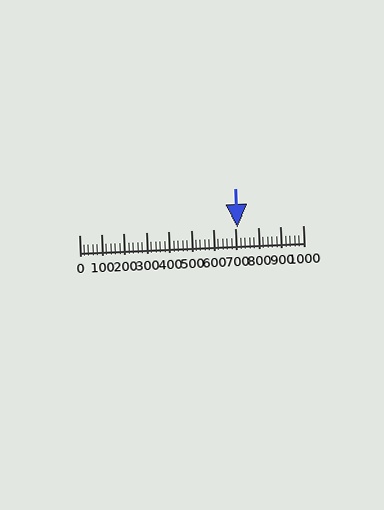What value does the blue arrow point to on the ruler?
The blue arrow points to approximately 708.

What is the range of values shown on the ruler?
The ruler shows values from 0 to 1000.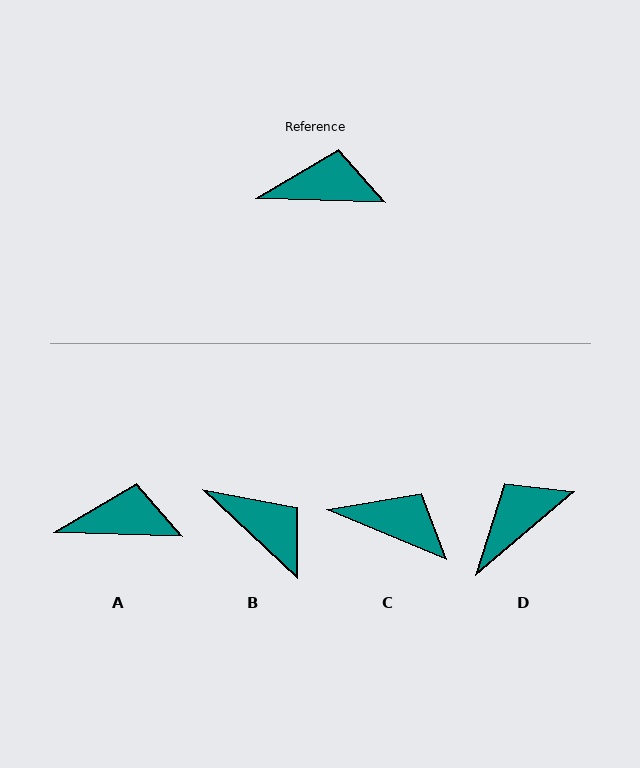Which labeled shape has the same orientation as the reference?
A.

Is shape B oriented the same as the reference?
No, it is off by about 41 degrees.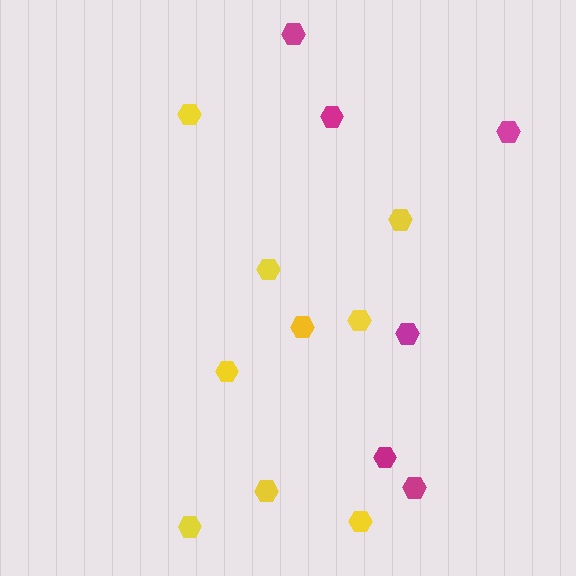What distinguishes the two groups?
There are 2 groups: one group of magenta hexagons (6) and one group of yellow hexagons (9).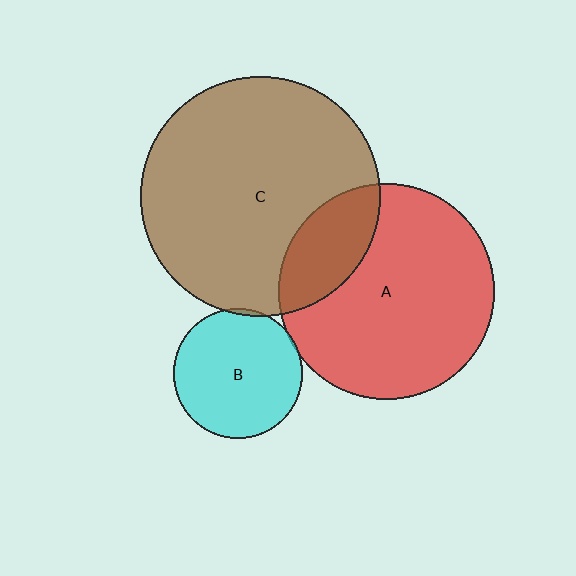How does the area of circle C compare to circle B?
Approximately 3.4 times.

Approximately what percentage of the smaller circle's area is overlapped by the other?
Approximately 20%.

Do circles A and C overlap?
Yes.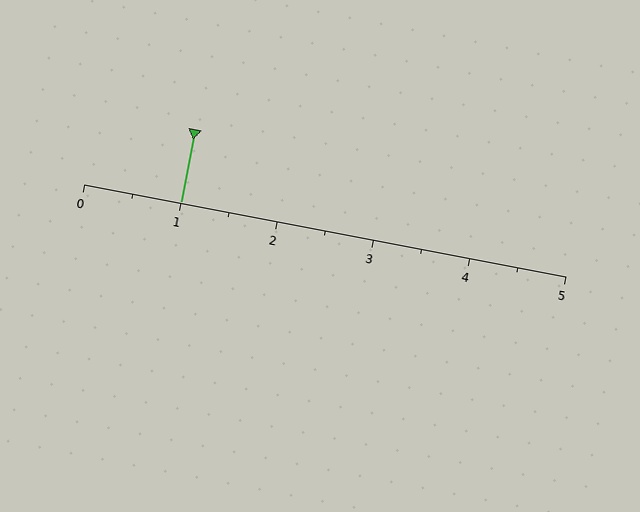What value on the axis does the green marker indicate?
The marker indicates approximately 1.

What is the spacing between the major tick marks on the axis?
The major ticks are spaced 1 apart.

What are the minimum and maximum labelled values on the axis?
The axis runs from 0 to 5.